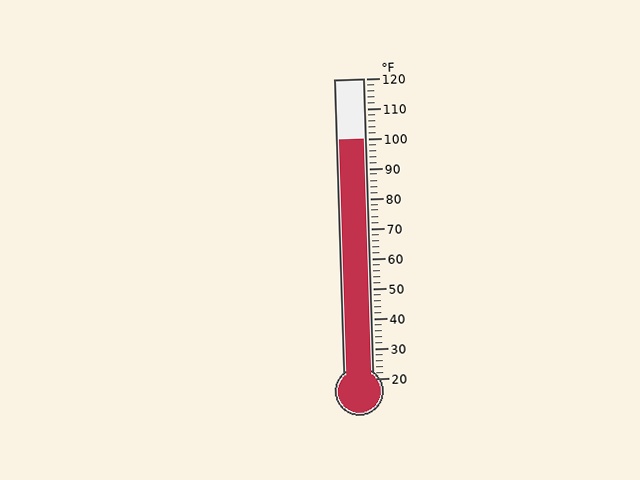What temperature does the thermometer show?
The thermometer shows approximately 100°F.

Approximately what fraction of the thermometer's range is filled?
The thermometer is filled to approximately 80% of its range.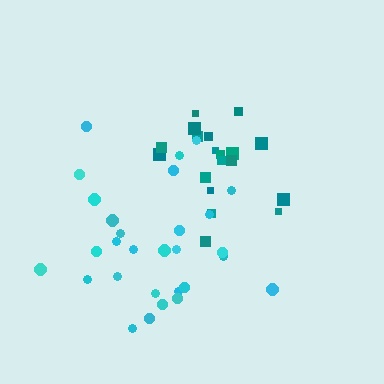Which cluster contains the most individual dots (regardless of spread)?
Cyan (29).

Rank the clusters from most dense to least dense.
teal, cyan.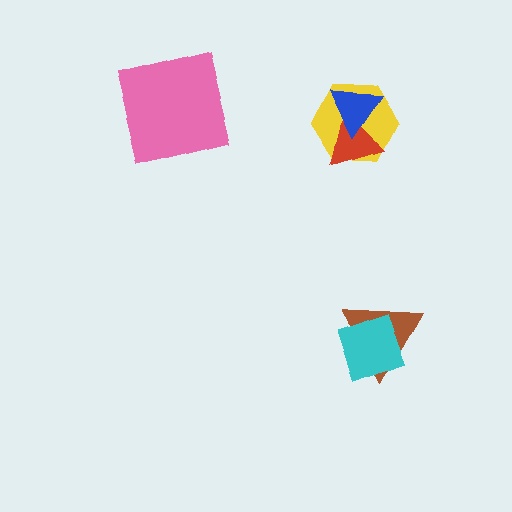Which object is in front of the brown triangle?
The cyan diamond is in front of the brown triangle.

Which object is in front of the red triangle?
The blue triangle is in front of the red triangle.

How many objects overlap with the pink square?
0 objects overlap with the pink square.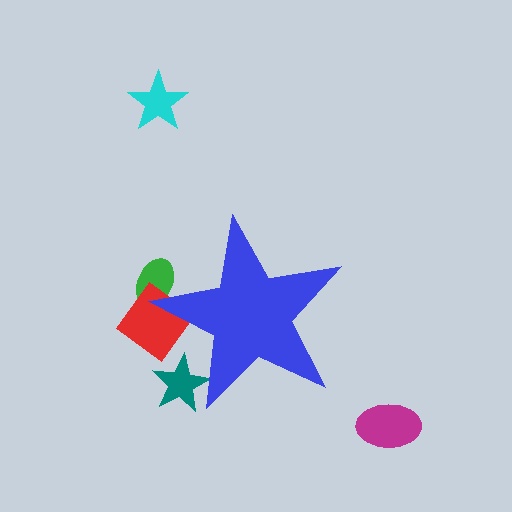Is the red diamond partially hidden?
Yes, the red diamond is partially hidden behind the blue star.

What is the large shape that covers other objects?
A blue star.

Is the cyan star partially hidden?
No, the cyan star is fully visible.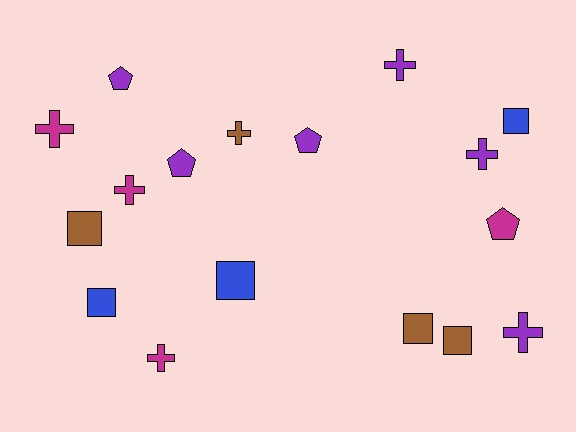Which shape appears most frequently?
Cross, with 7 objects.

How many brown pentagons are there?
There are no brown pentagons.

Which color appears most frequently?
Purple, with 6 objects.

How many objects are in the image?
There are 17 objects.